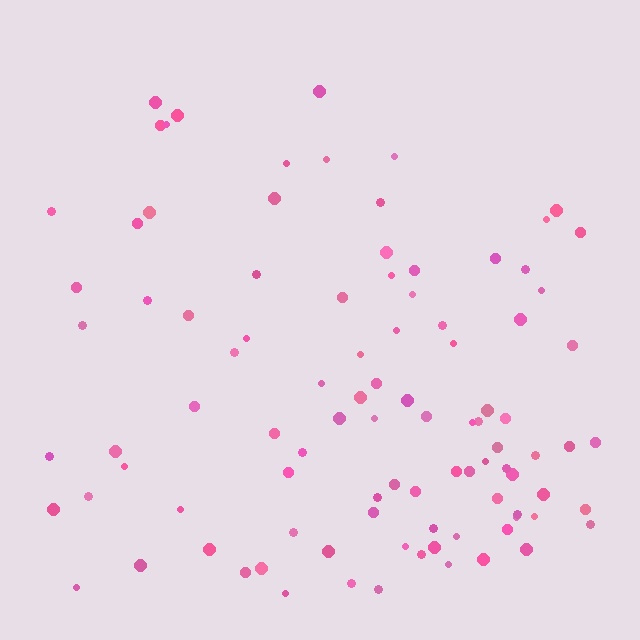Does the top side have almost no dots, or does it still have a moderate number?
Still a moderate number, just noticeably fewer than the bottom.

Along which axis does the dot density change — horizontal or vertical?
Vertical.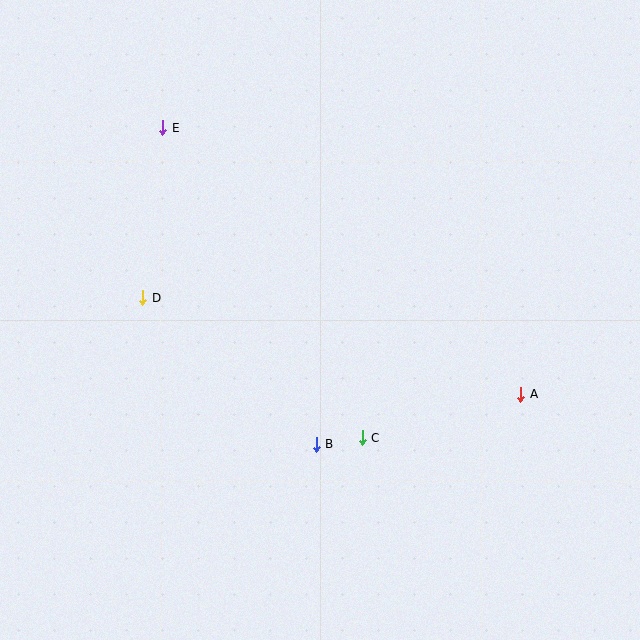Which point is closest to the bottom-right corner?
Point A is closest to the bottom-right corner.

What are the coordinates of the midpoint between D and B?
The midpoint between D and B is at (230, 371).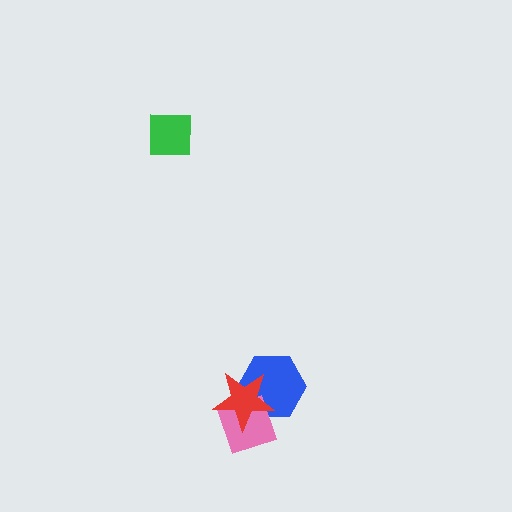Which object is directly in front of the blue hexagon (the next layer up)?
The pink diamond is directly in front of the blue hexagon.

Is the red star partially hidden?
No, no other shape covers it.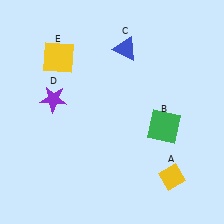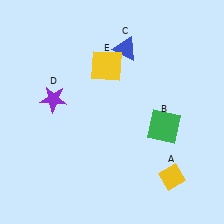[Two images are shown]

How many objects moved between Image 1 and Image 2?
1 object moved between the two images.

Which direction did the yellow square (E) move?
The yellow square (E) moved right.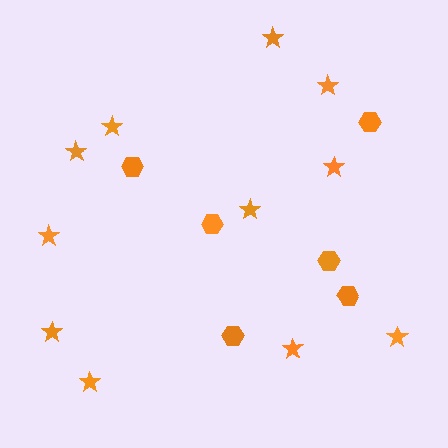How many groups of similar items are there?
There are 2 groups: one group of hexagons (6) and one group of stars (11).